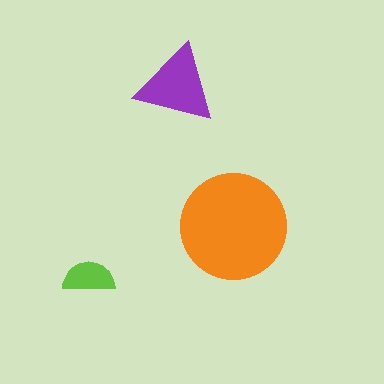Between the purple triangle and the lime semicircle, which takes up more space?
The purple triangle.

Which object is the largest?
The orange circle.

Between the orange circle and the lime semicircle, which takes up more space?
The orange circle.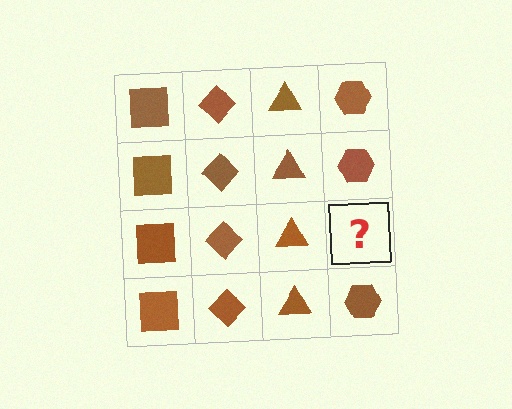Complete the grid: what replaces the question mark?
The question mark should be replaced with a brown hexagon.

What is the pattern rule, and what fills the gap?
The rule is that each column has a consistent shape. The gap should be filled with a brown hexagon.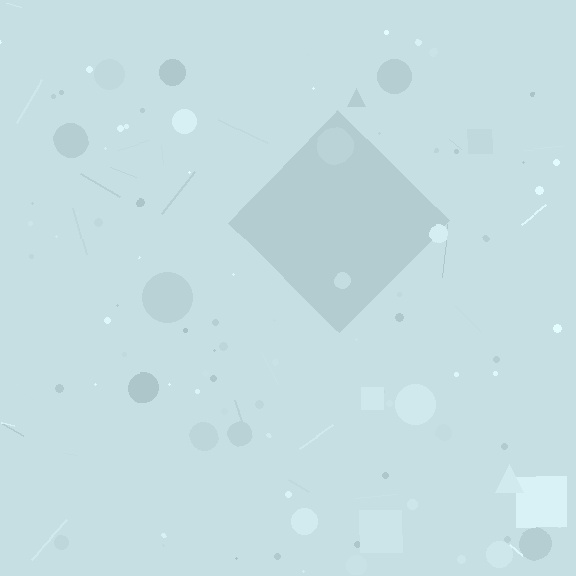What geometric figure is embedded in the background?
A diamond is embedded in the background.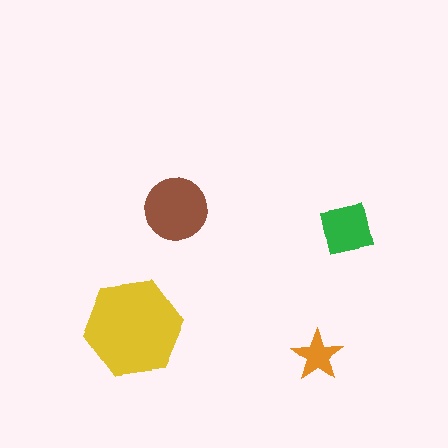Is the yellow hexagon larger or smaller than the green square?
Larger.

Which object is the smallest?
The orange star.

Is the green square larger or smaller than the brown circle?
Smaller.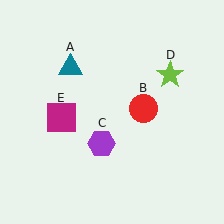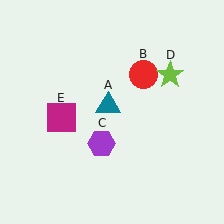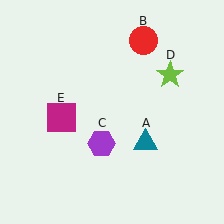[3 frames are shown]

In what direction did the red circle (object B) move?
The red circle (object B) moved up.